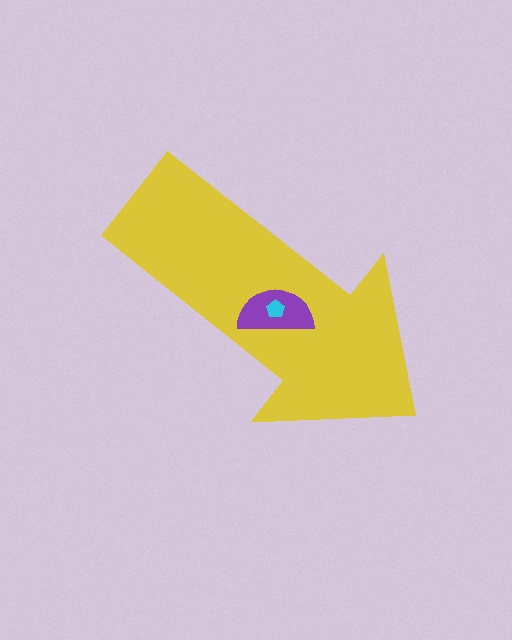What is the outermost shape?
The yellow arrow.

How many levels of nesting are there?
3.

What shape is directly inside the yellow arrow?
The purple semicircle.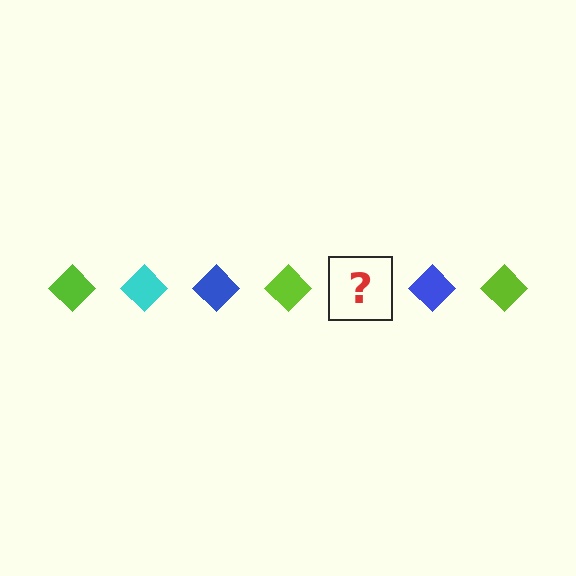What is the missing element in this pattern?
The missing element is a cyan diamond.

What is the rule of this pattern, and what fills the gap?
The rule is that the pattern cycles through lime, cyan, blue diamonds. The gap should be filled with a cyan diamond.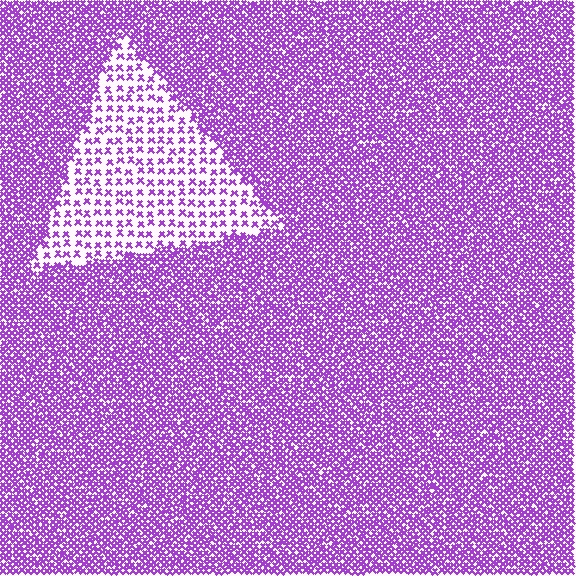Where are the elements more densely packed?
The elements are more densely packed outside the triangle boundary.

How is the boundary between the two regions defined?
The boundary is defined by a change in element density (approximately 2.8x ratio). All elements are the same color, size, and shape.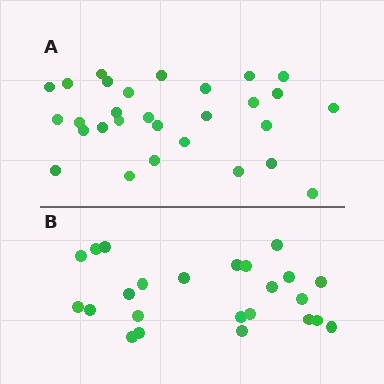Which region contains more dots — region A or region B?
Region A (the top region) has more dots.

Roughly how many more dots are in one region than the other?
Region A has about 5 more dots than region B.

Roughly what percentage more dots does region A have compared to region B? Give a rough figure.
About 20% more.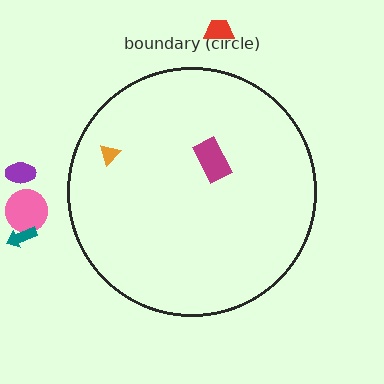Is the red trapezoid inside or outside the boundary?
Outside.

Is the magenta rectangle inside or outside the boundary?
Inside.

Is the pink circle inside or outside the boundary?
Outside.